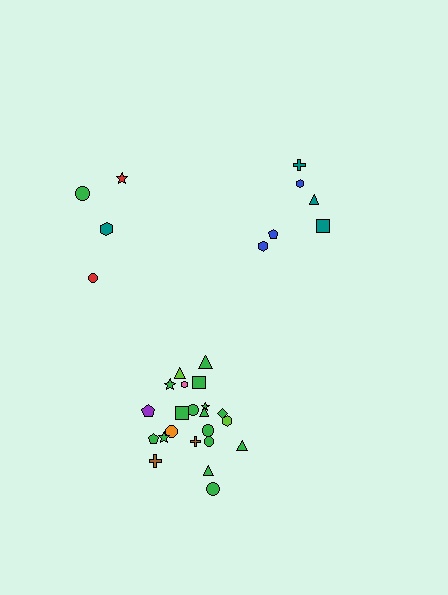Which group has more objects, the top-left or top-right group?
The top-right group.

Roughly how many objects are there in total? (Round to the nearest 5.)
Roughly 30 objects in total.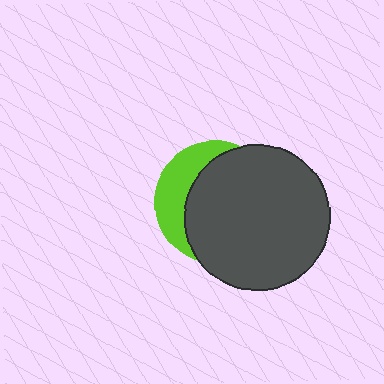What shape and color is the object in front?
The object in front is a dark gray circle.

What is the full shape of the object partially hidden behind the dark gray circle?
The partially hidden object is a lime circle.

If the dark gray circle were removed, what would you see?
You would see the complete lime circle.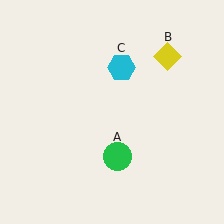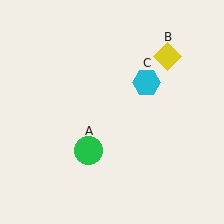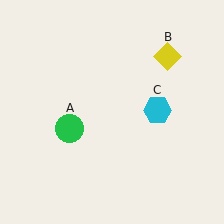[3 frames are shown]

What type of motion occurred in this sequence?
The green circle (object A), cyan hexagon (object C) rotated clockwise around the center of the scene.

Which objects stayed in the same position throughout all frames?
Yellow diamond (object B) remained stationary.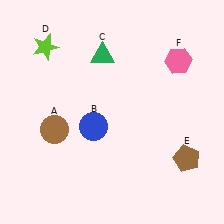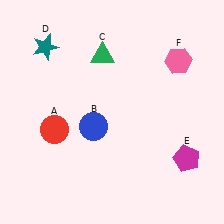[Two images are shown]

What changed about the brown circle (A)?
In Image 1, A is brown. In Image 2, it changed to red.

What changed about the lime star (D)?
In Image 1, D is lime. In Image 2, it changed to teal.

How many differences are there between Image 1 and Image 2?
There are 3 differences between the two images.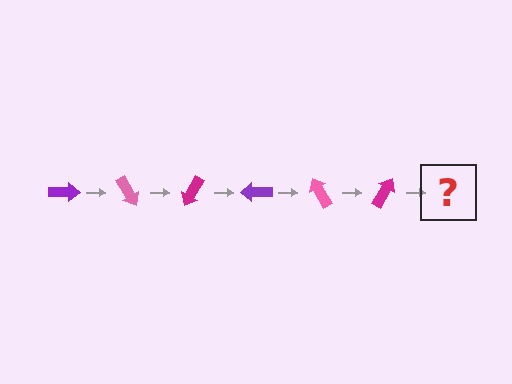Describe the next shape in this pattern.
It should be a purple arrow, rotated 360 degrees from the start.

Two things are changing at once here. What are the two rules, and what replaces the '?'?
The two rules are that it rotates 60 degrees each step and the color cycles through purple, pink, and magenta. The '?' should be a purple arrow, rotated 360 degrees from the start.